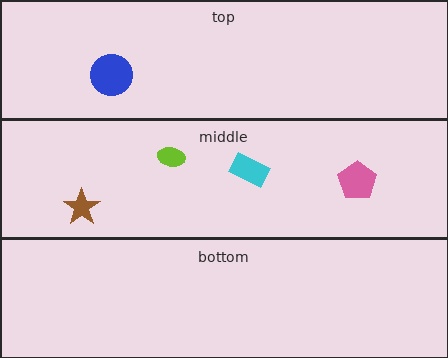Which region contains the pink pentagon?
The middle region.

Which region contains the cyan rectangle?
The middle region.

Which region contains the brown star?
The middle region.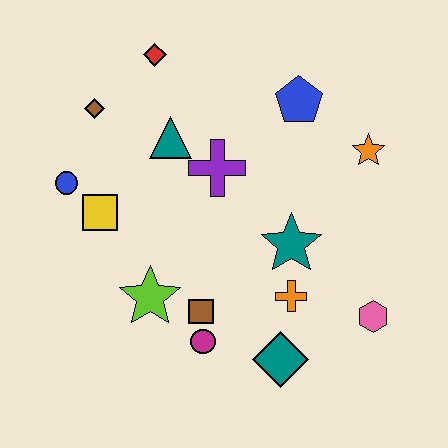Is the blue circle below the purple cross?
Yes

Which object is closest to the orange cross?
The teal star is closest to the orange cross.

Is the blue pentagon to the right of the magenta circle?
Yes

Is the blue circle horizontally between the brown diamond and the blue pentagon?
No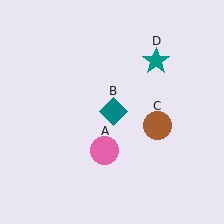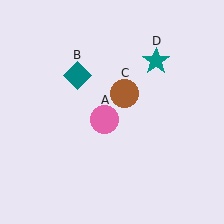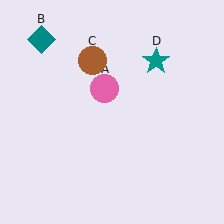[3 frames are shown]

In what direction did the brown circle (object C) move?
The brown circle (object C) moved up and to the left.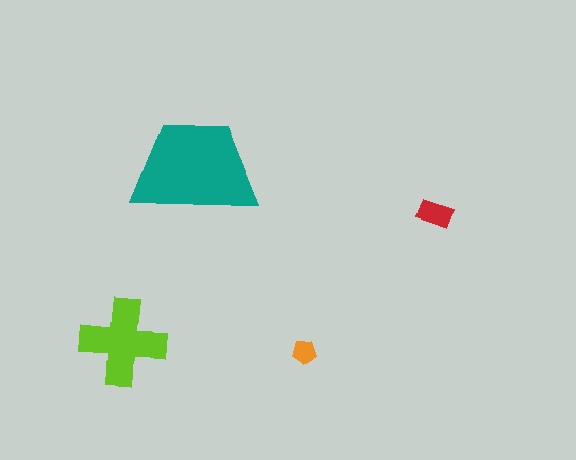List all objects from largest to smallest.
The teal trapezoid, the lime cross, the red rectangle, the orange pentagon.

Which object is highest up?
The teal trapezoid is topmost.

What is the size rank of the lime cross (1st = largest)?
2nd.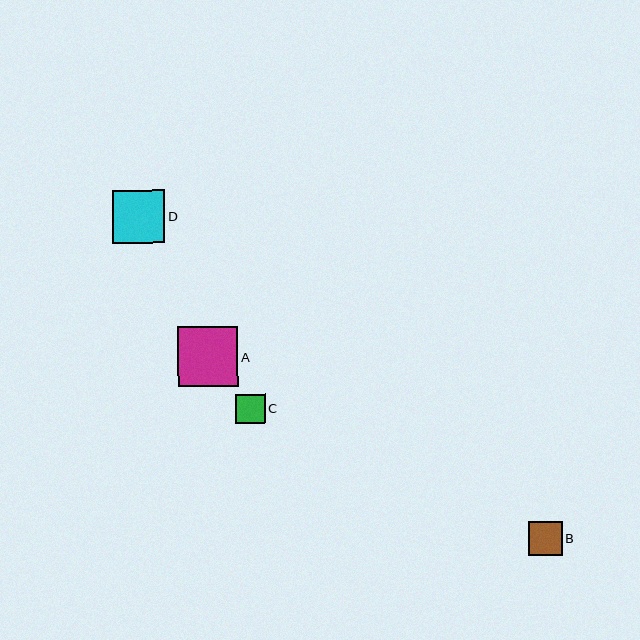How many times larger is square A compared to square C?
Square A is approximately 2.0 times the size of square C.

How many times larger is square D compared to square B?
Square D is approximately 1.5 times the size of square B.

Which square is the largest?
Square A is the largest with a size of approximately 60 pixels.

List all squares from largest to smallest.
From largest to smallest: A, D, B, C.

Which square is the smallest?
Square C is the smallest with a size of approximately 30 pixels.